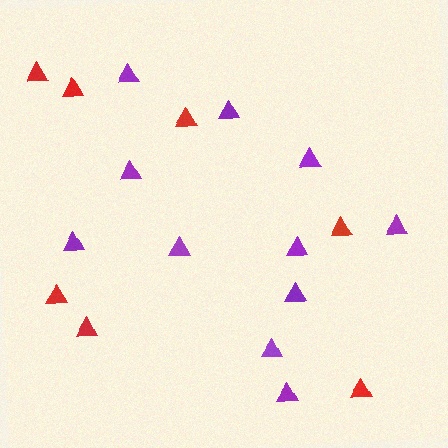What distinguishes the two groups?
There are 2 groups: one group of red triangles (7) and one group of purple triangles (11).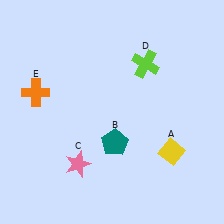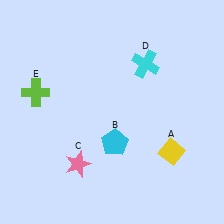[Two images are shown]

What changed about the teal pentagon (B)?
In Image 1, B is teal. In Image 2, it changed to cyan.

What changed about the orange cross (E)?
In Image 1, E is orange. In Image 2, it changed to lime.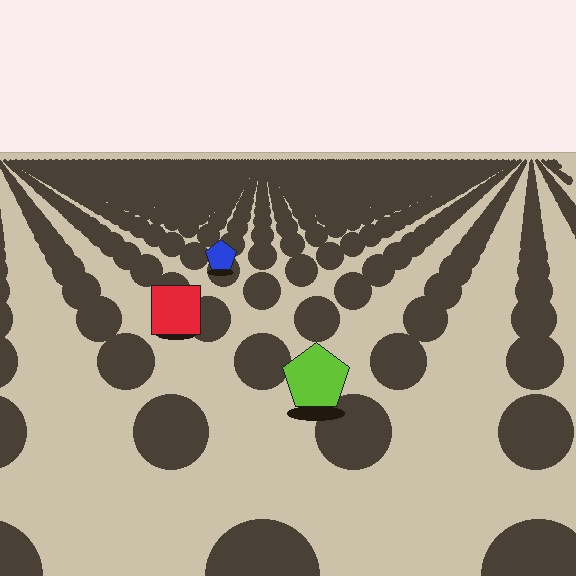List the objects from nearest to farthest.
From nearest to farthest: the lime pentagon, the red square, the blue pentagon.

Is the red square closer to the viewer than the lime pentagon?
No. The lime pentagon is closer — you can tell from the texture gradient: the ground texture is coarser near it.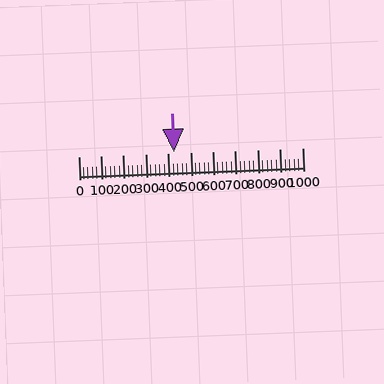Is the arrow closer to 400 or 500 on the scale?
The arrow is closer to 400.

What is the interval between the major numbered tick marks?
The major tick marks are spaced 100 units apart.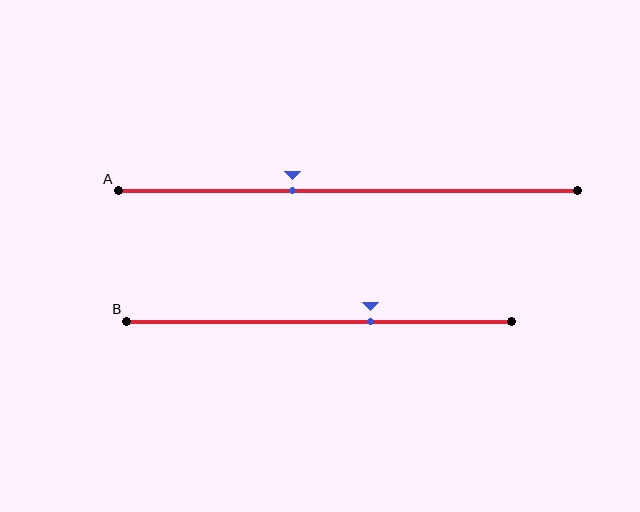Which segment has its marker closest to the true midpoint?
Segment A has its marker closest to the true midpoint.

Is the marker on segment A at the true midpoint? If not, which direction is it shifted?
No, the marker on segment A is shifted to the left by about 12% of the segment length.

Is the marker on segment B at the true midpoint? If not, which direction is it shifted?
No, the marker on segment B is shifted to the right by about 13% of the segment length.